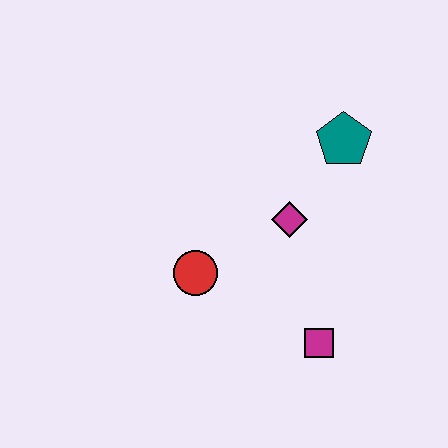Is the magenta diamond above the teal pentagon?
No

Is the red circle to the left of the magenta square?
Yes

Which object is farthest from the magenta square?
The teal pentagon is farthest from the magenta square.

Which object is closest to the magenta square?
The magenta diamond is closest to the magenta square.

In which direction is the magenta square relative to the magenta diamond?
The magenta square is below the magenta diamond.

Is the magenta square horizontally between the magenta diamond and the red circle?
No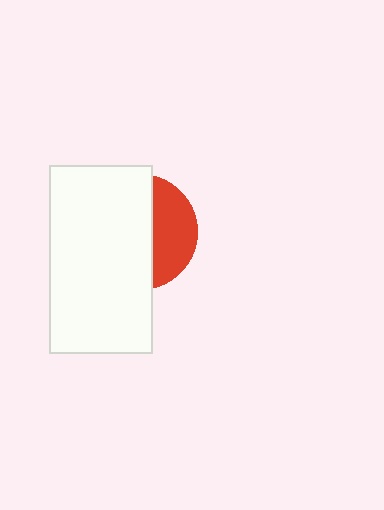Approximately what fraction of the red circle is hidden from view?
Roughly 65% of the red circle is hidden behind the white rectangle.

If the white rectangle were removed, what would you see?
You would see the complete red circle.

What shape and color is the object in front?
The object in front is a white rectangle.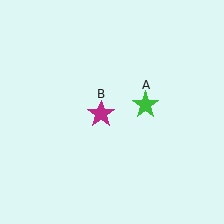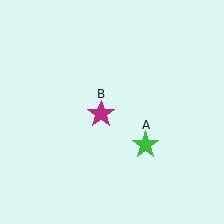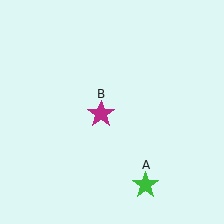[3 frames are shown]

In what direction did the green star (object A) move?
The green star (object A) moved down.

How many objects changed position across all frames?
1 object changed position: green star (object A).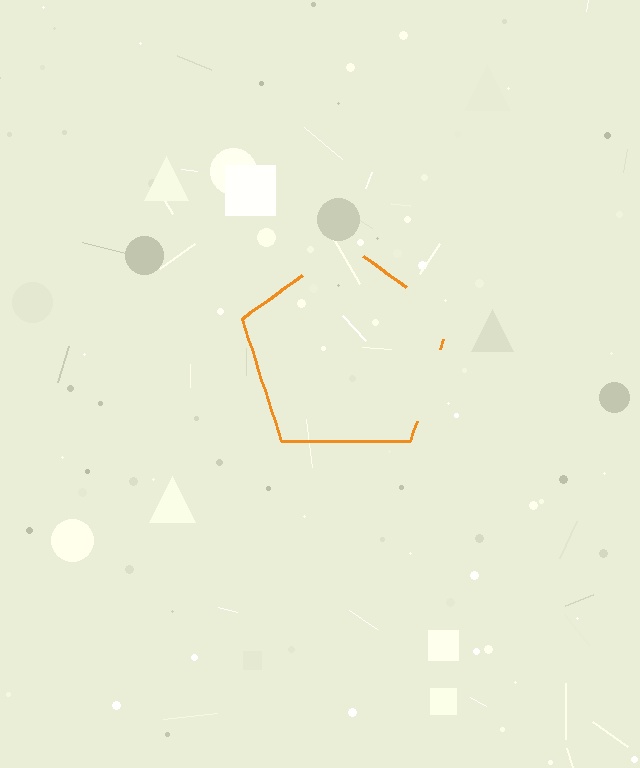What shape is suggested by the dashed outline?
The dashed outline suggests a pentagon.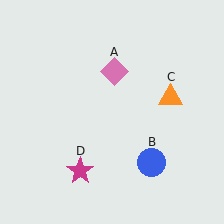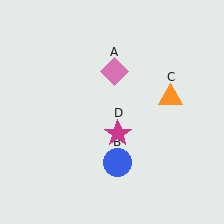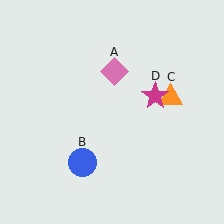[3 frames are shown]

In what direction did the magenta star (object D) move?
The magenta star (object D) moved up and to the right.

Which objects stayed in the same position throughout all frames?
Pink diamond (object A) and orange triangle (object C) remained stationary.